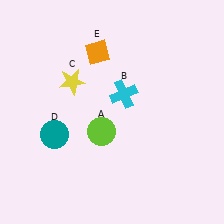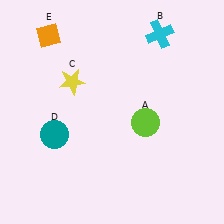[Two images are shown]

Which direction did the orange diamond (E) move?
The orange diamond (E) moved left.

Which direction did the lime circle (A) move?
The lime circle (A) moved right.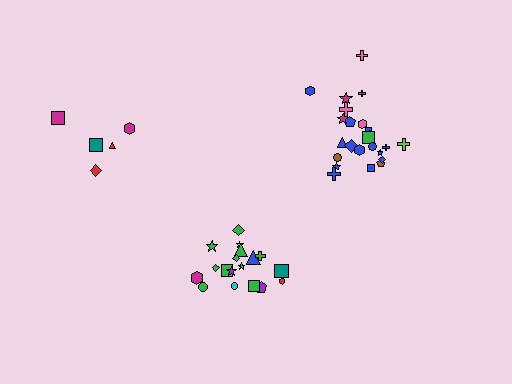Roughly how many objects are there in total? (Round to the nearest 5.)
Roughly 50 objects in total.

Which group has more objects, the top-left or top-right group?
The top-right group.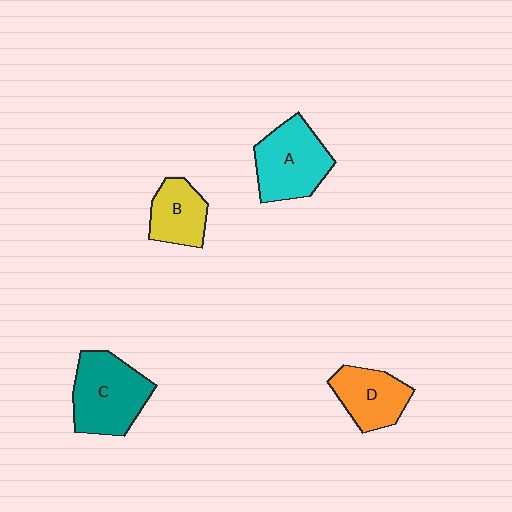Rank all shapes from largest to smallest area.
From largest to smallest: C (teal), A (cyan), D (orange), B (yellow).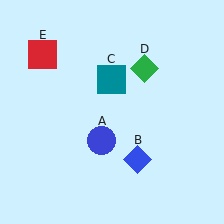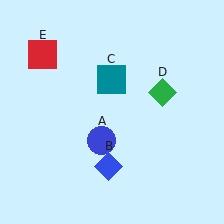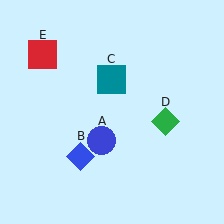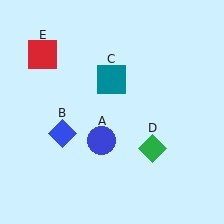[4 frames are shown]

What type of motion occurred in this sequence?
The blue diamond (object B), green diamond (object D) rotated clockwise around the center of the scene.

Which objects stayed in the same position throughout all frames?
Blue circle (object A) and teal square (object C) and red square (object E) remained stationary.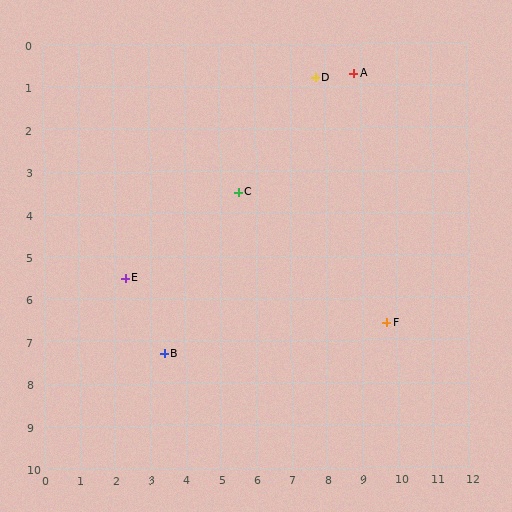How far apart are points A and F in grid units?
Points A and F are about 6.0 grid units apart.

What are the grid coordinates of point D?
Point D is at approximately (7.7, 0.8).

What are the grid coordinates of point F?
Point F is at approximately (9.7, 6.6).